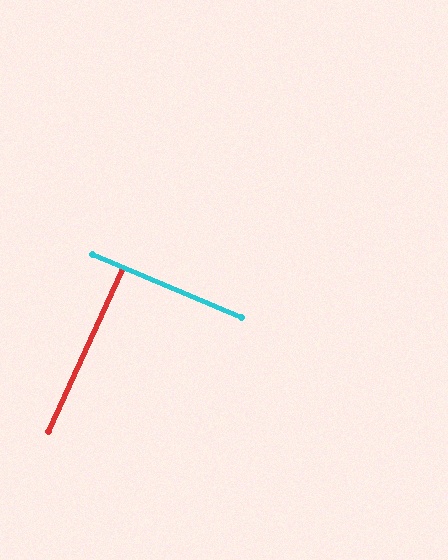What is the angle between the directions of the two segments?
Approximately 88 degrees.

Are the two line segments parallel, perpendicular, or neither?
Perpendicular — they meet at approximately 88°.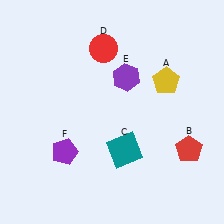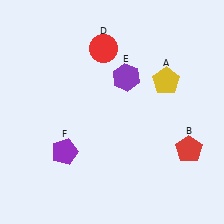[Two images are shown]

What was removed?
The teal square (C) was removed in Image 2.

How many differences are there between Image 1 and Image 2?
There is 1 difference between the two images.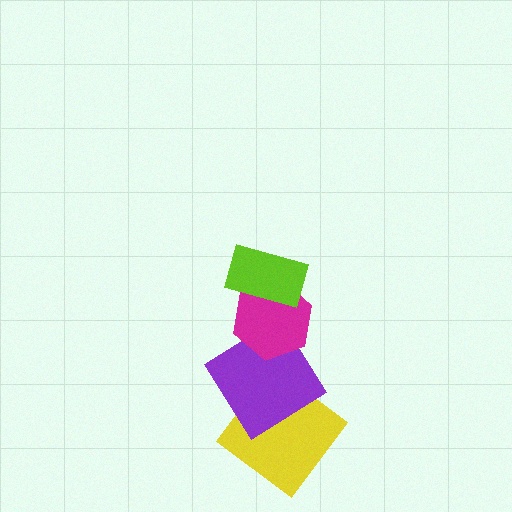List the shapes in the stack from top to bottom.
From top to bottom: the lime rectangle, the magenta hexagon, the purple diamond, the yellow diamond.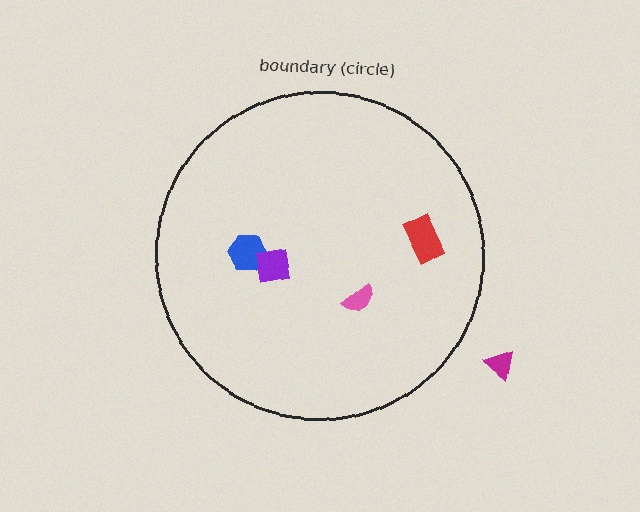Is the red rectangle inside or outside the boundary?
Inside.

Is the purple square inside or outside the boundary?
Inside.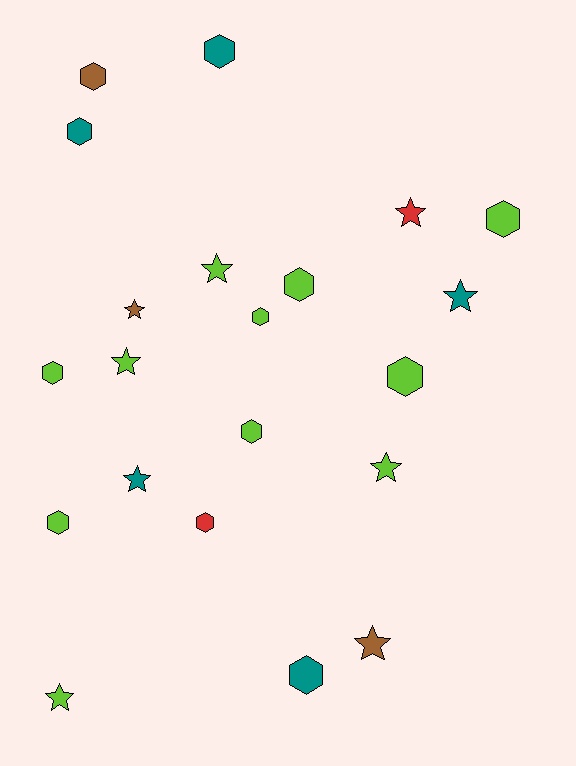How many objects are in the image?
There are 21 objects.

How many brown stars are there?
There are 2 brown stars.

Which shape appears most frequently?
Hexagon, with 12 objects.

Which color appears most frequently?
Lime, with 11 objects.